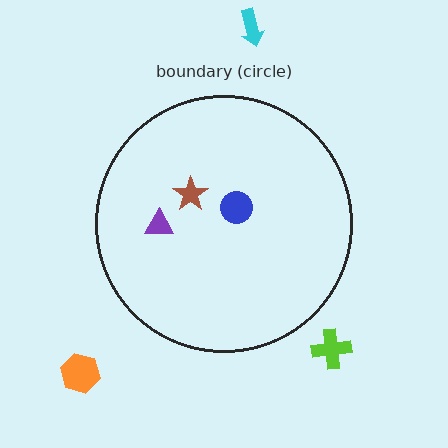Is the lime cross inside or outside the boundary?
Outside.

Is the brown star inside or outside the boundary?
Inside.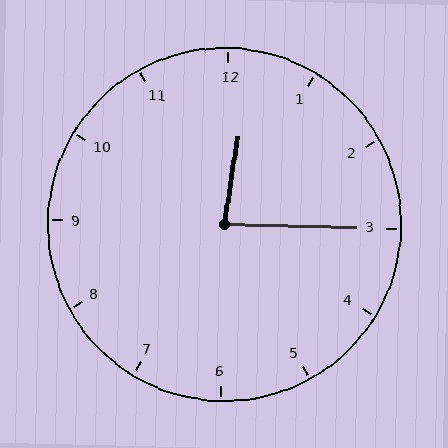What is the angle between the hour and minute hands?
Approximately 82 degrees.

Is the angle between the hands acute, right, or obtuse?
It is acute.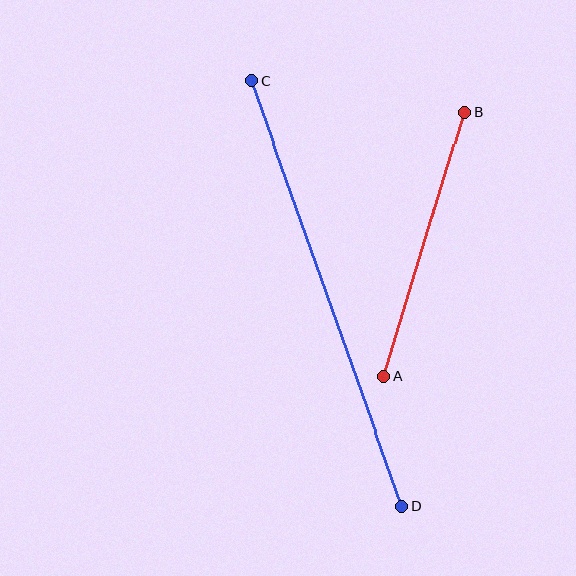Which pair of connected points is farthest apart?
Points C and D are farthest apart.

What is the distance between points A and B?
The distance is approximately 277 pixels.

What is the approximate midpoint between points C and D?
The midpoint is at approximately (327, 294) pixels.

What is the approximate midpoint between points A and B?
The midpoint is at approximately (424, 244) pixels.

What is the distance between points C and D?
The distance is approximately 452 pixels.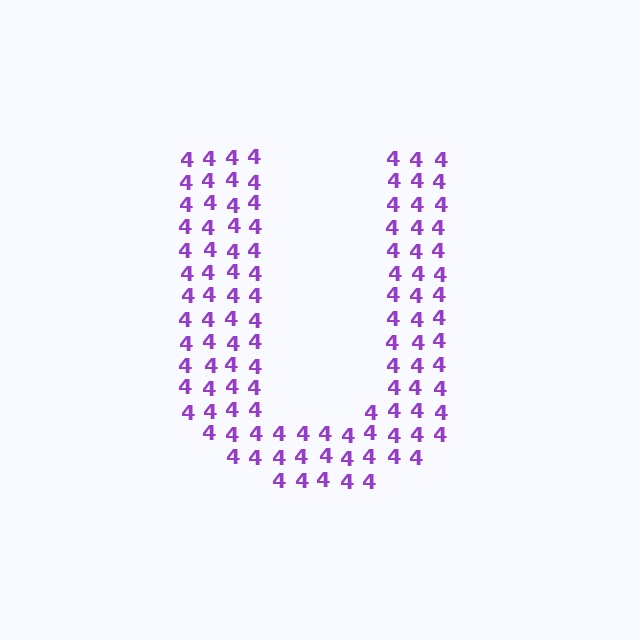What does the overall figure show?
The overall figure shows the letter U.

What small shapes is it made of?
It is made of small digit 4's.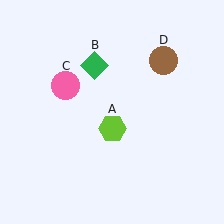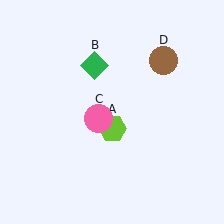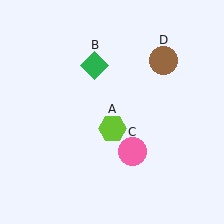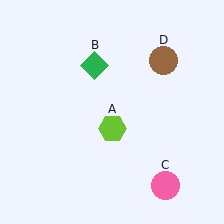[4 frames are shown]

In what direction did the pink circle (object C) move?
The pink circle (object C) moved down and to the right.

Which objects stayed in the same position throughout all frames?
Lime hexagon (object A) and green diamond (object B) and brown circle (object D) remained stationary.